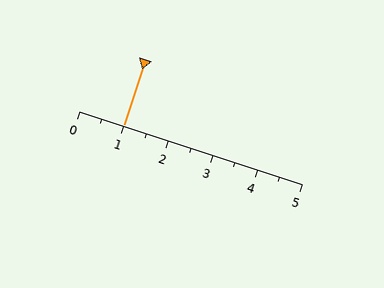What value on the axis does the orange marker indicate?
The marker indicates approximately 1.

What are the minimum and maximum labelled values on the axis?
The axis runs from 0 to 5.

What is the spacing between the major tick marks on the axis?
The major ticks are spaced 1 apart.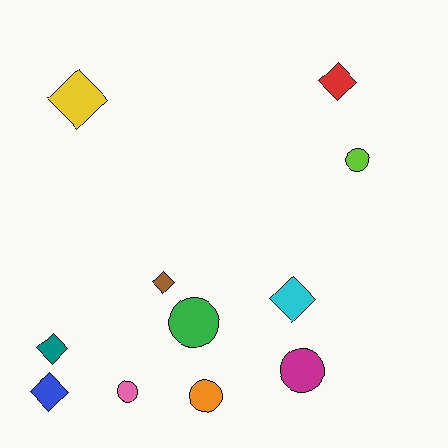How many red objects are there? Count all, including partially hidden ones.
There is 1 red object.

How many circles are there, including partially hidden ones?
There are 5 circles.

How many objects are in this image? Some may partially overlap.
There are 11 objects.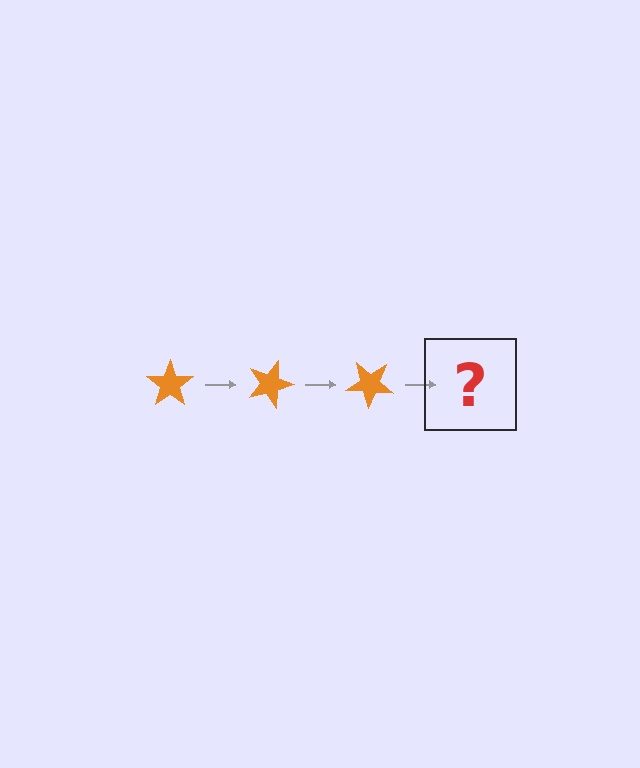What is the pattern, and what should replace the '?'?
The pattern is that the star rotates 20 degrees each step. The '?' should be an orange star rotated 60 degrees.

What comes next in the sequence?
The next element should be an orange star rotated 60 degrees.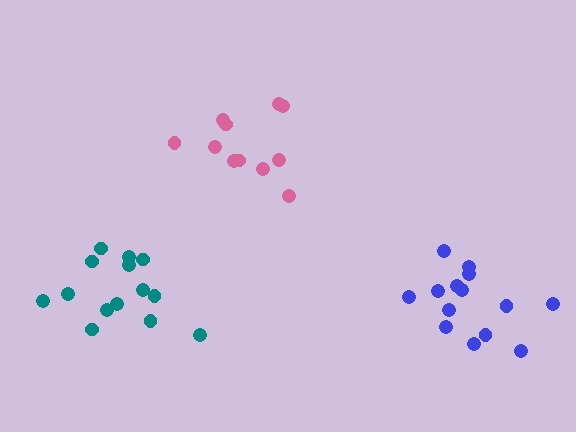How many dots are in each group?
Group 1: 14 dots, Group 2: 14 dots, Group 3: 11 dots (39 total).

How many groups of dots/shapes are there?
There are 3 groups.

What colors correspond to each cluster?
The clusters are colored: teal, blue, pink.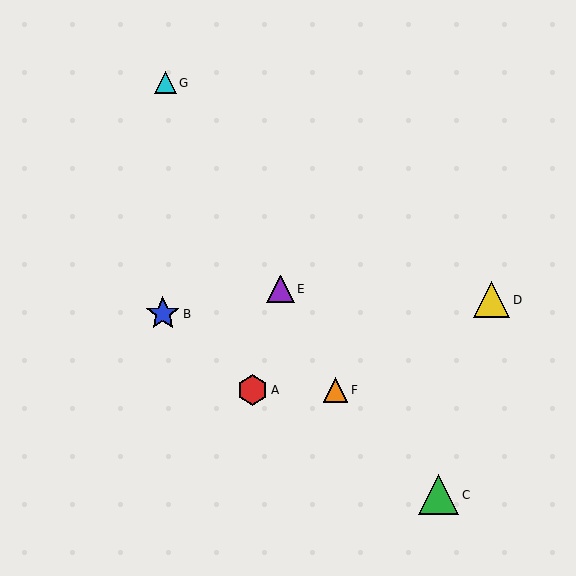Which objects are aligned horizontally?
Objects A, F are aligned horizontally.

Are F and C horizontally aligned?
No, F is at y≈390 and C is at y≈495.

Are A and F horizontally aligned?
Yes, both are at y≈390.